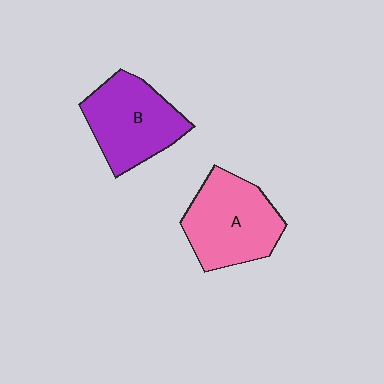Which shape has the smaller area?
Shape B (purple).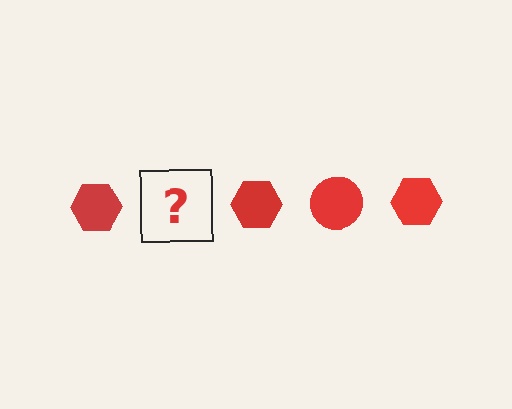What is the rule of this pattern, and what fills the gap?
The rule is that the pattern cycles through hexagon, circle shapes in red. The gap should be filled with a red circle.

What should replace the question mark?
The question mark should be replaced with a red circle.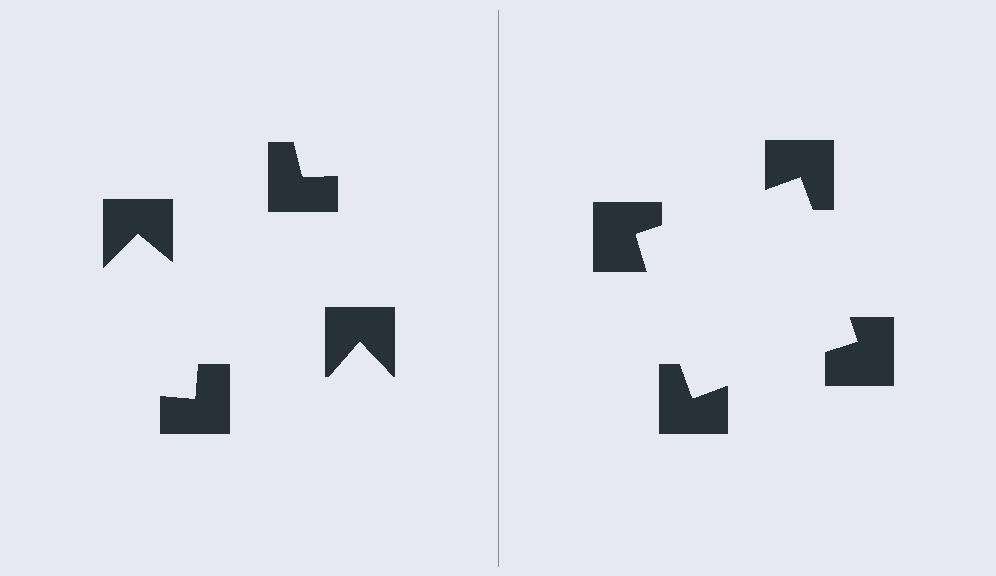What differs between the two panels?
The notched squares are positioned identically on both sides; only the wedge orientations differ. On the right they align to a square; on the left they are misaligned.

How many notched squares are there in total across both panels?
8 — 4 on each side.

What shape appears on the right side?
An illusory square.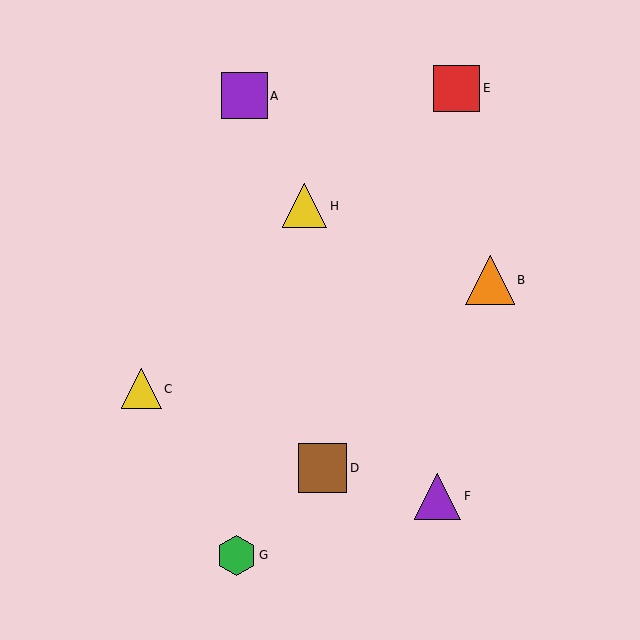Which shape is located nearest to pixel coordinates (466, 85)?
The red square (labeled E) at (457, 88) is nearest to that location.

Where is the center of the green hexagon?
The center of the green hexagon is at (236, 555).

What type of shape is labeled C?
Shape C is a yellow triangle.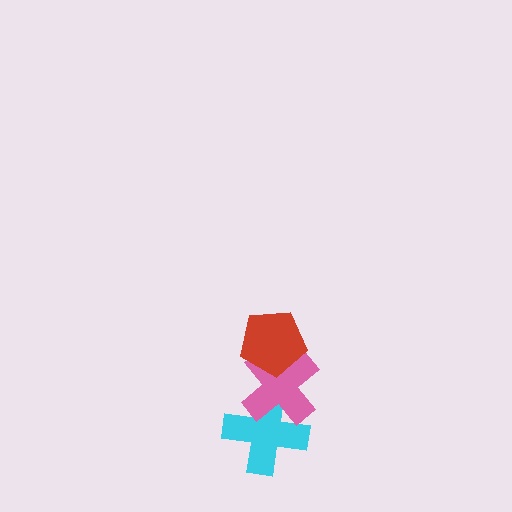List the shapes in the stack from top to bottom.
From top to bottom: the red pentagon, the pink cross, the cyan cross.